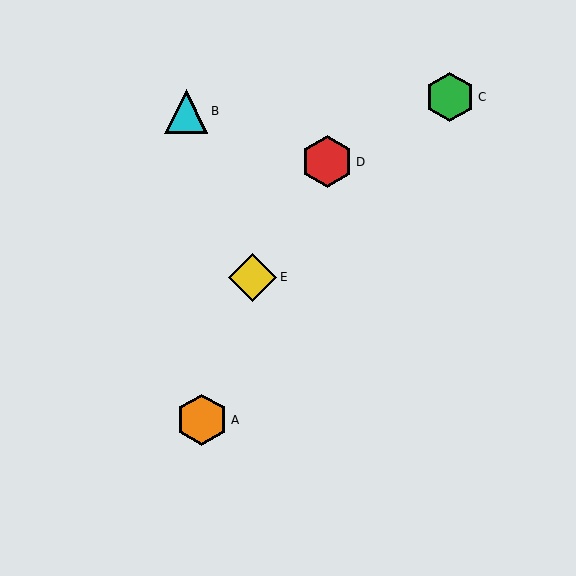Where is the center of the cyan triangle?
The center of the cyan triangle is at (186, 111).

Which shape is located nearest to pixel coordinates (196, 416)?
The orange hexagon (labeled A) at (202, 420) is nearest to that location.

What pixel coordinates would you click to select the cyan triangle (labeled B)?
Click at (186, 111) to select the cyan triangle B.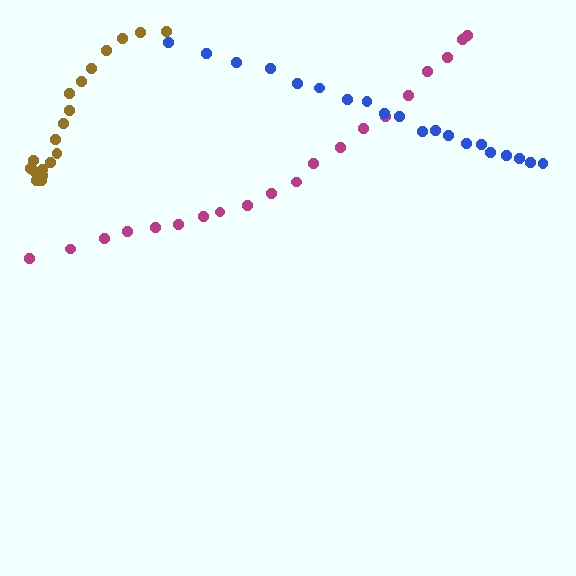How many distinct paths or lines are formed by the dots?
There are 3 distinct paths.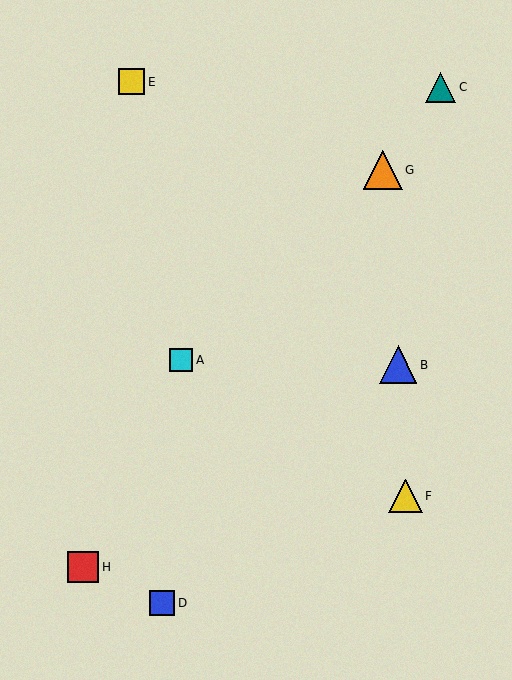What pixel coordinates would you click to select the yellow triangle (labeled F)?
Click at (406, 496) to select the yellow triangle F.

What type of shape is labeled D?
Shape D is a blue square.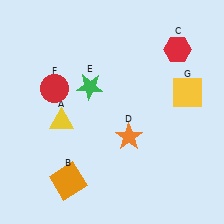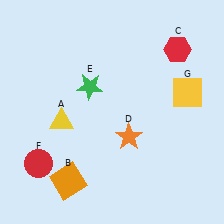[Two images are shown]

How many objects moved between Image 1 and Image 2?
1 object moved between the two images.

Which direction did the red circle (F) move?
The red circle (F) moved down.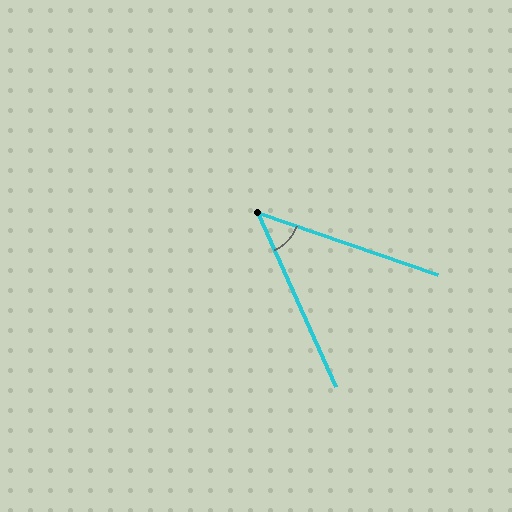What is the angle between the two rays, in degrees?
Approximately 47 degrees.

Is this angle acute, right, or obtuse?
It is acute.